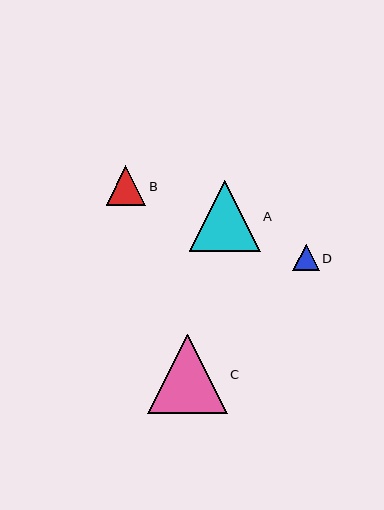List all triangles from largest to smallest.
From largest to smallest: C, A, B, D.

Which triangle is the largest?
Triangle C is the largest with a size of approximately 80 pixels.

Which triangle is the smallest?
Triangle D is the smallest with a size of approximately 26 pixels.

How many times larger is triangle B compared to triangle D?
Triangle B is approximately 1.5 times the size of triangle D.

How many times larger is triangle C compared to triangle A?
Triangle C is approximately 1.1 times the size of triangle A.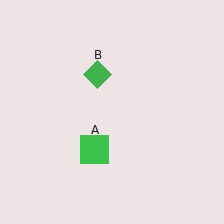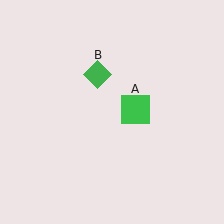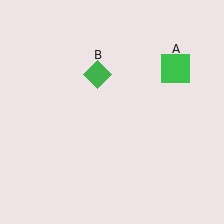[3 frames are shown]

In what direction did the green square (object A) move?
The green square (object A) moved up and to the right.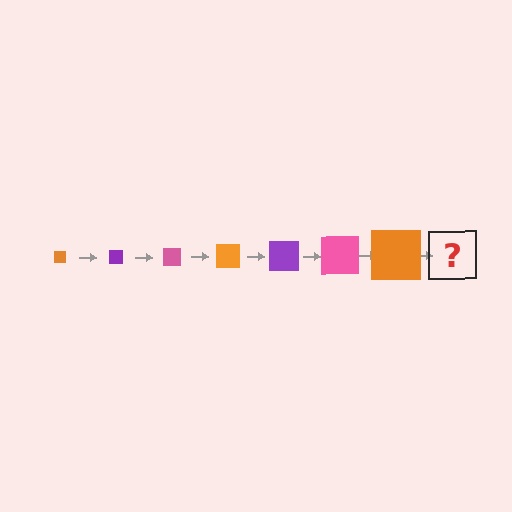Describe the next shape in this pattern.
It should be a purple square, larger than the previous one.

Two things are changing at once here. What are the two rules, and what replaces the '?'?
The two rules are that the square grows larger each step and the color cycles through orange, purple, and pink. The '?' should be a purple square, larger than the previous one.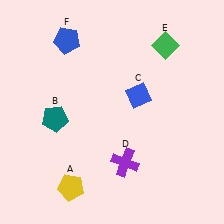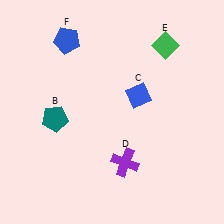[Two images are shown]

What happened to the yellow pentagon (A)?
The yellow pentagon (A) was removed in Image 2. It was in the bottom-left area of Image 1.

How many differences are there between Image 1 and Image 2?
There is 1 difference between the two images.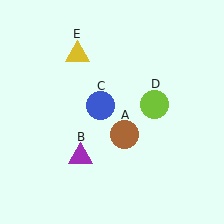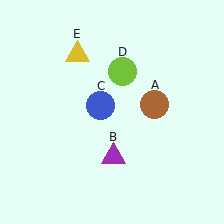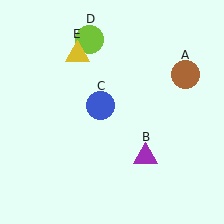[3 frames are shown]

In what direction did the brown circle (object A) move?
The brown circle (object A) moved up and to the right.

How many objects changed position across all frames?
3 objects changed position: brown circle (object A), purple triangle (object B), lime circle (object D).